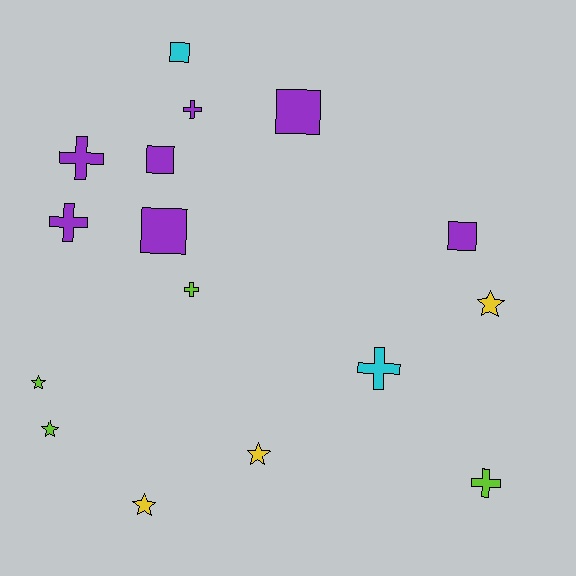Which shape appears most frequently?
Cross, with 6 objects.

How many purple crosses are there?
There are 3 purple crosses.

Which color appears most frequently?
Purple, with 7 objects.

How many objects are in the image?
There are 16 objects.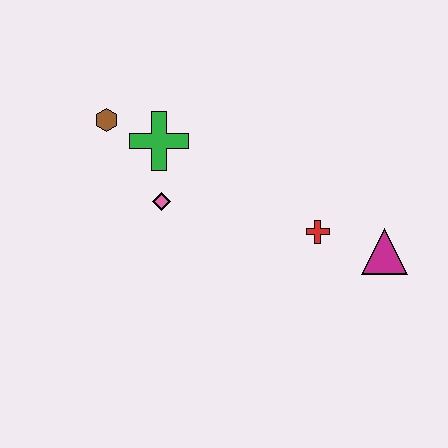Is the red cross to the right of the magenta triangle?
No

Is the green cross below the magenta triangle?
No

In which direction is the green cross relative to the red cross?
The green cross is to the left of the red cross.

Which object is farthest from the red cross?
The brown hexagon is farthest from the red cross.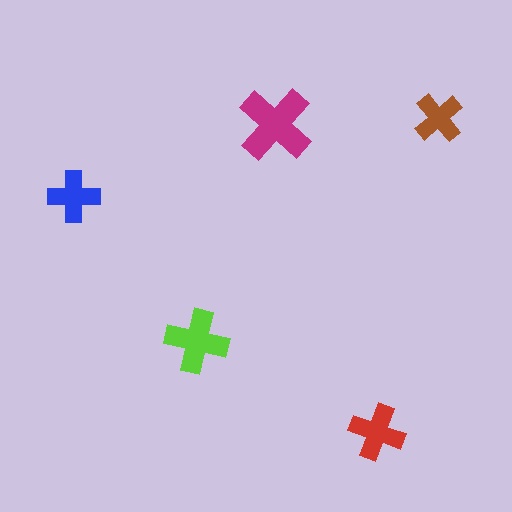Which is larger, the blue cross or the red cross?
The red one.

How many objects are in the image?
There are 5 objects in the image.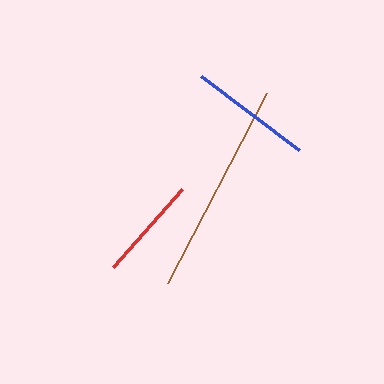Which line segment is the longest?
The brown line is the longest at approximately 214 pixels.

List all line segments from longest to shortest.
From longest to shortest: brown, blue, red.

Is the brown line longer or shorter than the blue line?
The brown line is longer than the blue line.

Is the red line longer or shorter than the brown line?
The brown line is longer than the red line.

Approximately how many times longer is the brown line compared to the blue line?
The brown line is approximately 1.7 times the length of the blue line.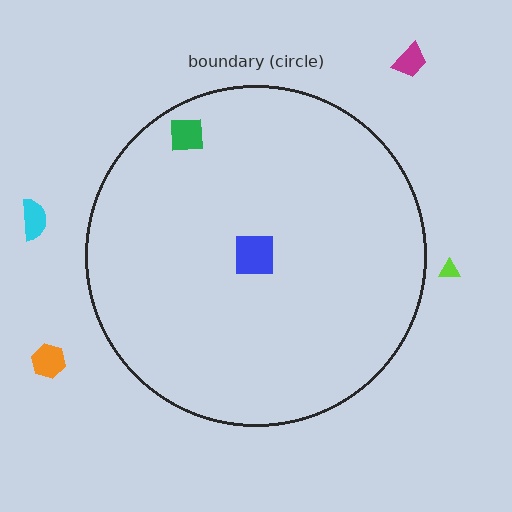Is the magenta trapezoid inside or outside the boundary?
Outside.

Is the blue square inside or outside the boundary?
Inside.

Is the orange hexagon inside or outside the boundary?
Outside.